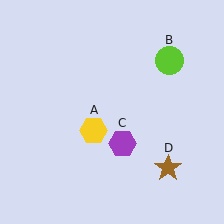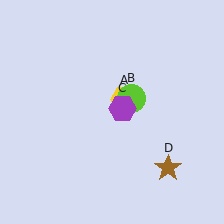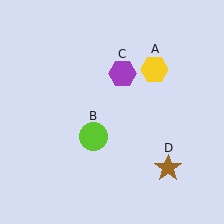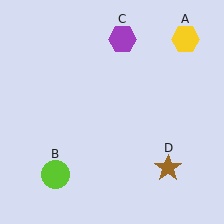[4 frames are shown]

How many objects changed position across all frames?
3 objects changed position: yellow hexagon (object A), lime circle (object B), purple hexagon (object C).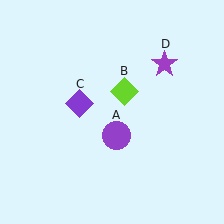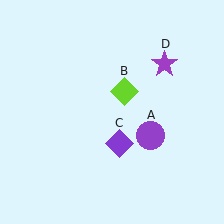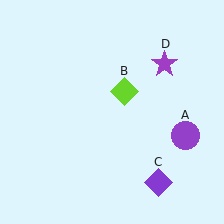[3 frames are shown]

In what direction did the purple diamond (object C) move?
The purple diamond (object C) moved down and to the right.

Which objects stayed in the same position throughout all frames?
Lime diamond (object B) and purple star (object D) remained stationary.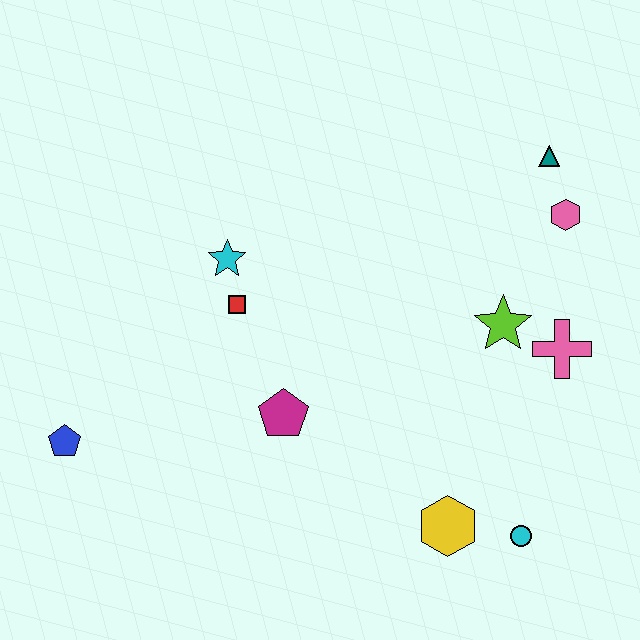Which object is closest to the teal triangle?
The pink hexagon is closest to the teal triangle.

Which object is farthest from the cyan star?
The cyan circle is farthest from the cyan star.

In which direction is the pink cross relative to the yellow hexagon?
The pink cross is above the yellow hexagon.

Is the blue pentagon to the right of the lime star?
No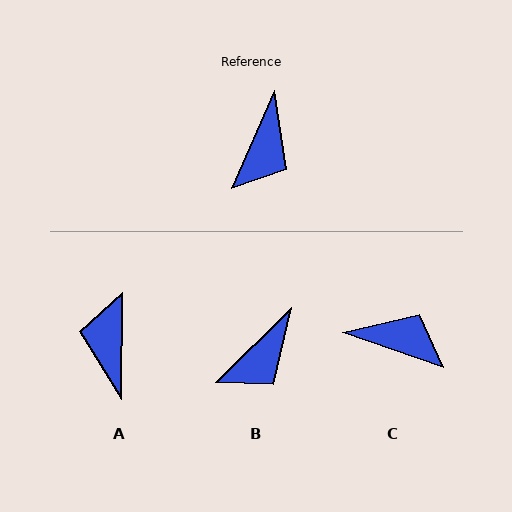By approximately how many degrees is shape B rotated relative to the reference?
Approximately 22 degrees clockwise.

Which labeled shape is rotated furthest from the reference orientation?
A, about 157 degrees away.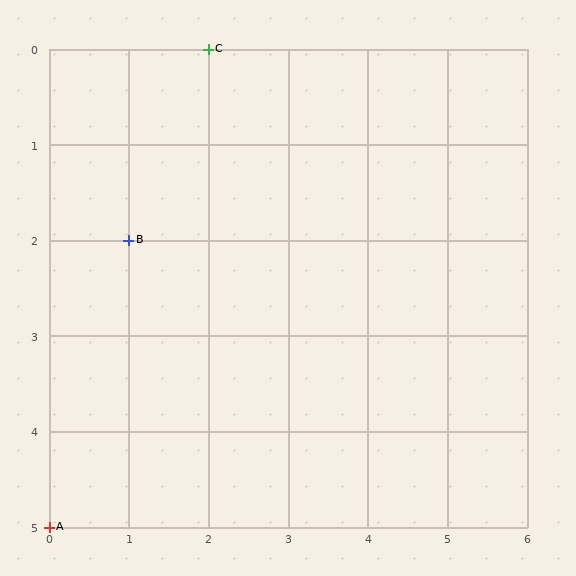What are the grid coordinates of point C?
Point C is at grid coordinates (2, 0).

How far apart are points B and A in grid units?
Points B and A are 1 column and 3 rows apart (about 3.2 grid units diagonally).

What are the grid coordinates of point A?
Point A is at grid coordinates (0, 5).